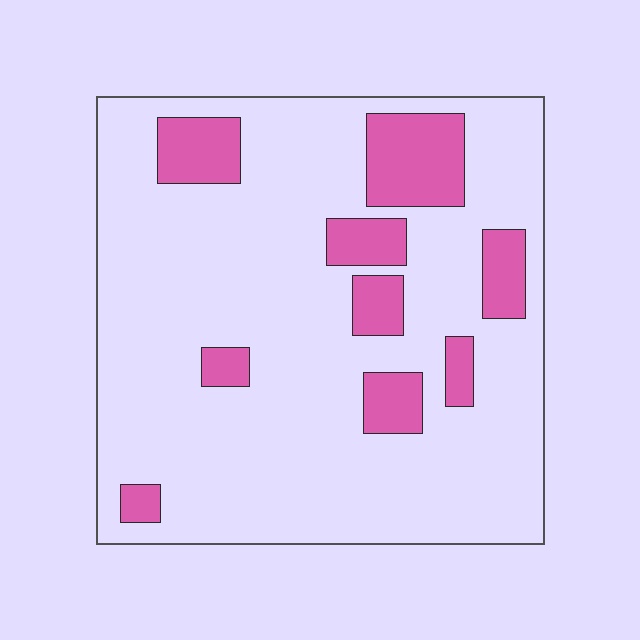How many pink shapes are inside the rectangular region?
9.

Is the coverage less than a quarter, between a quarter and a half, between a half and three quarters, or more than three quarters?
Less than a quarter.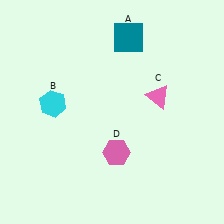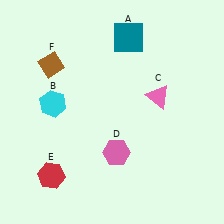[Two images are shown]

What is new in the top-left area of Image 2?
A brown diamond (F) was added in the top-left area of Image 2.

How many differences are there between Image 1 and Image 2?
There are 2 differences between the two images.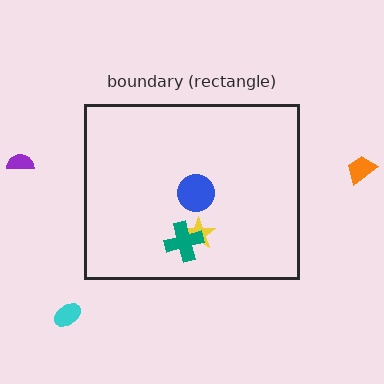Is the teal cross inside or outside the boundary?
Inside.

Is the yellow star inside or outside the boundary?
Inside.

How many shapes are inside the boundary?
3 inside, 3 outside.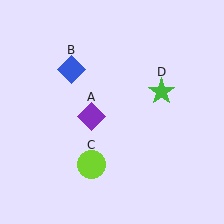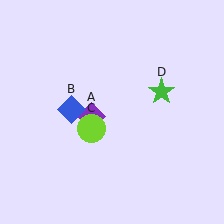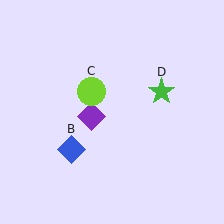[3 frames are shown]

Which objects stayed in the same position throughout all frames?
Purple diamond (object A) and green star (object D) remained stationary.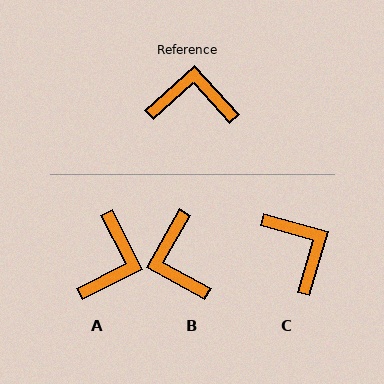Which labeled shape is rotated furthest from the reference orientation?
B, about 109 degrees away.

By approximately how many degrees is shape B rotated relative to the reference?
Approximately 109 degrees counter-clockwise.